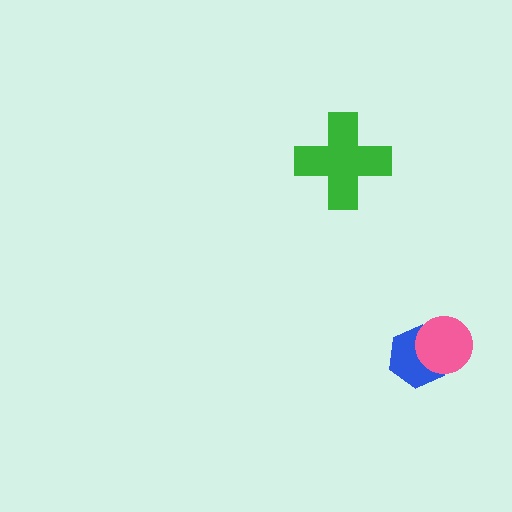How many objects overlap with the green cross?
0 objects overlap with the green cross.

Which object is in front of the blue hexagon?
The pink circle is in front of the blue hexagon.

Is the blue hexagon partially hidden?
Yes, it is partially covered by another shape.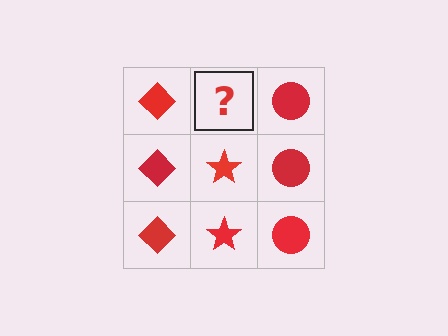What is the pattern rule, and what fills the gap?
The rule is that each column has a consistent shape. The gap should be filled with a red star.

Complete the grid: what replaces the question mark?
The question mark should be replaced with a red star.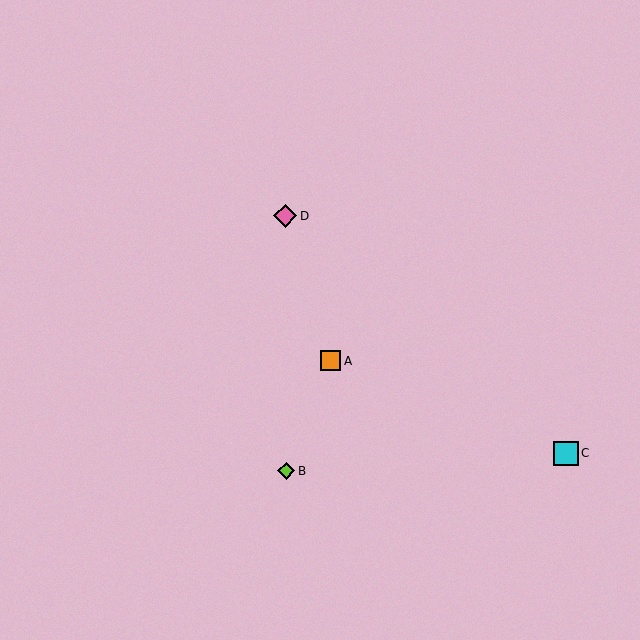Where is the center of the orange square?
The center of the orange square is at (331, 361).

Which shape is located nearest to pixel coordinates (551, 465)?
The cyan square (labeled C) at (566, 453) is nearest to that location.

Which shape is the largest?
The cyan square (labeled C) is the largest.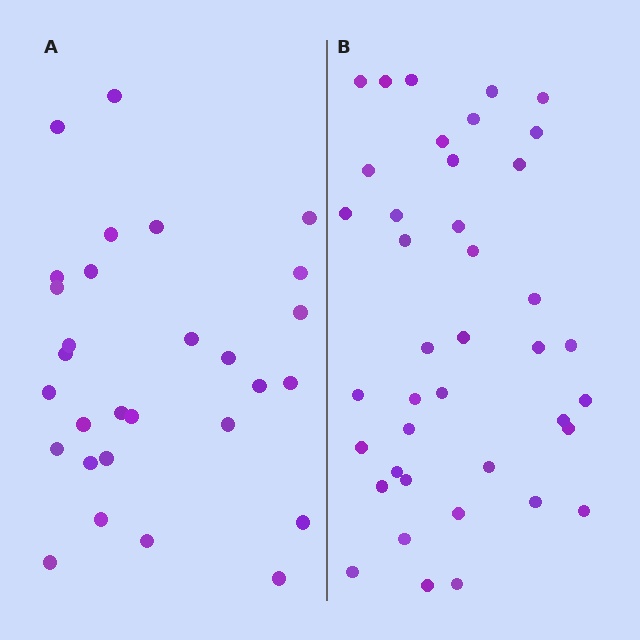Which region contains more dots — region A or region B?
Region B (the right region) has more dots.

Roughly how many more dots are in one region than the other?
Region B has roughly 12 or so more dots than region A.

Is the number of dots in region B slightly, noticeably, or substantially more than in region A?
Region B has noticeably more, but not dramatically so. The ratio is roughly 1.4 to 1.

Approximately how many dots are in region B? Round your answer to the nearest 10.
About 40 dots.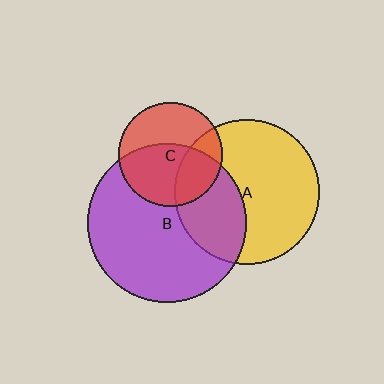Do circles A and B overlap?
Yes.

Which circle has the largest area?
Circle B (purple).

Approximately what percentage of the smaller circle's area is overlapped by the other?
Approximately 35%.